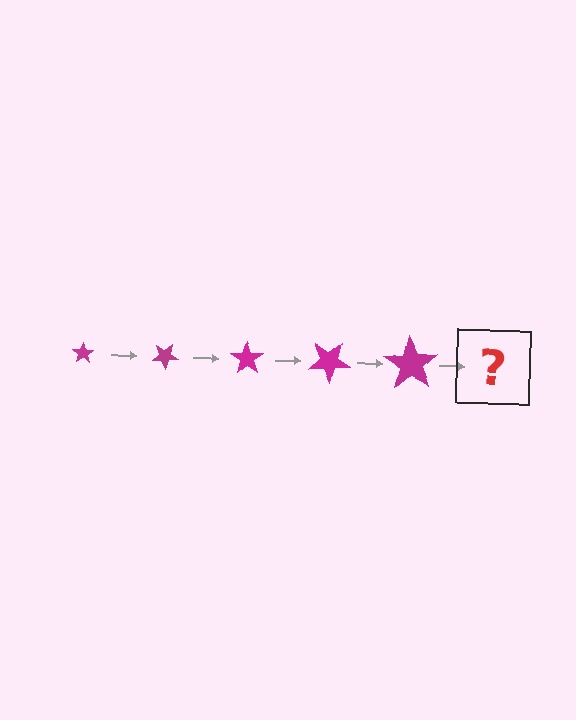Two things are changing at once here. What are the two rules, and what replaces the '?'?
The two rules are that the star grows larger each step and it rotates 35 degrees each step. The '?' should be a star, larger than the previous one and rotated 175 degrees from the start.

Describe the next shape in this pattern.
It should be a star, larger than the previous one and rotated 175 degrees from the start.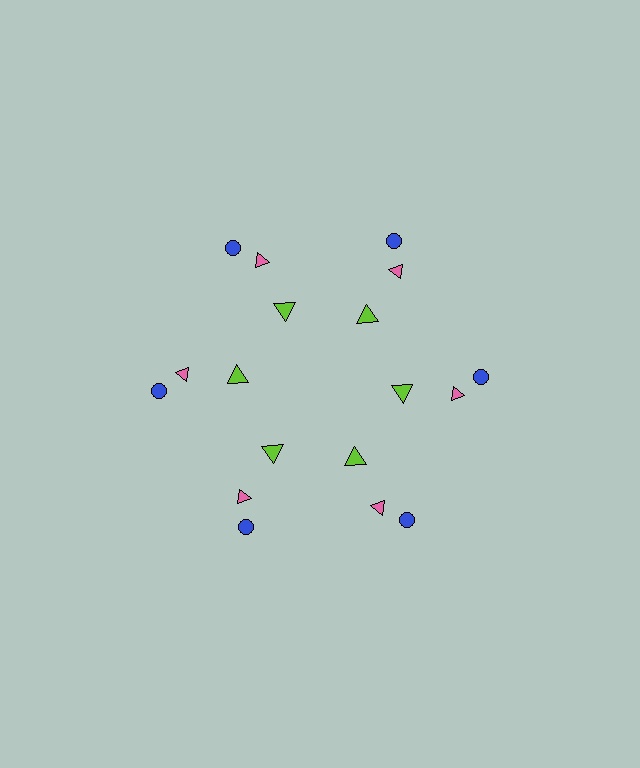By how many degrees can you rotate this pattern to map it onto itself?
The pattern maps onto itself every 60 degrees of rotation.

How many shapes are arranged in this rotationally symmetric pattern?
There are 18 shapes, arranged in 6 groups of 3.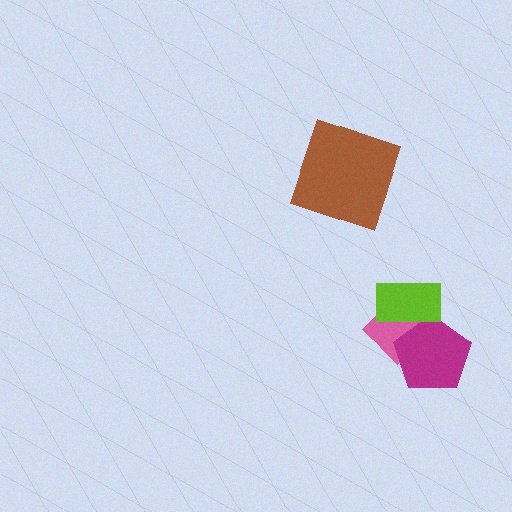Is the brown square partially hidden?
No, no other shape covers it.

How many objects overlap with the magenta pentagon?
2 objects overlap with the magenta pentagon.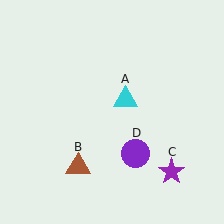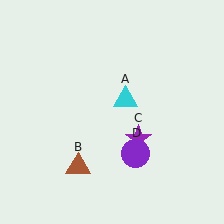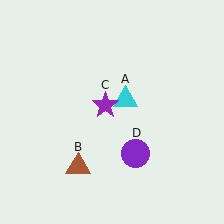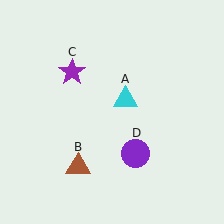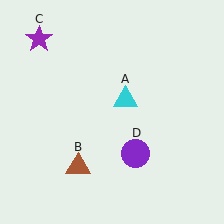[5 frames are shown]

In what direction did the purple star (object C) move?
The purple star (object C) moved up and to the left.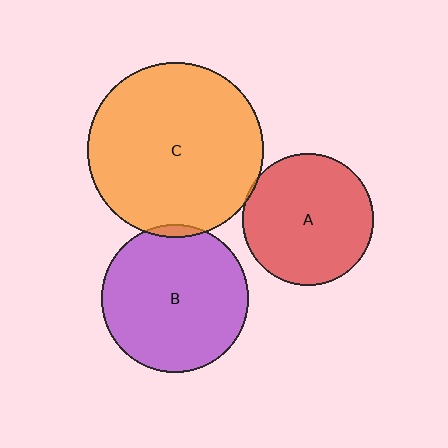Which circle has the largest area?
Circle C (orange).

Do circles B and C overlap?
Yes.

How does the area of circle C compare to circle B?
Approximately 1.4 times.